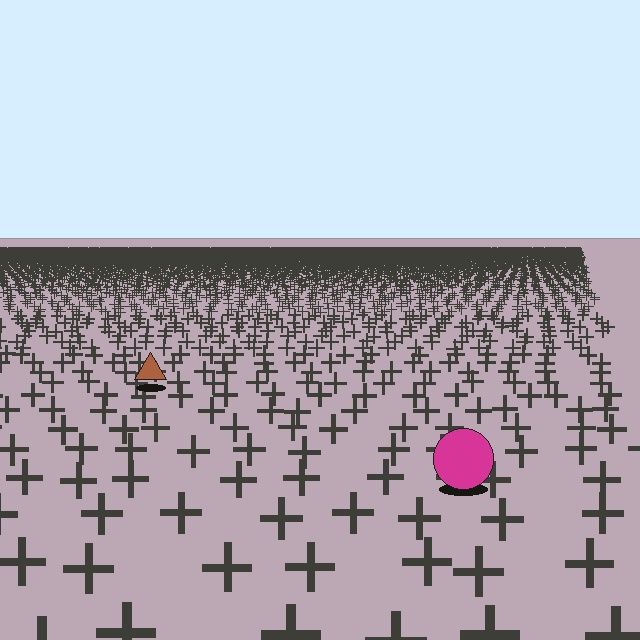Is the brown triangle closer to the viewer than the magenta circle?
No. The magenta circle is closer — you can tell from the texture gradient: the ground texture is coarser near it.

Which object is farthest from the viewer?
The brown triangle is farthest from the viewer. It appears smaller and the ground texture around it is denser.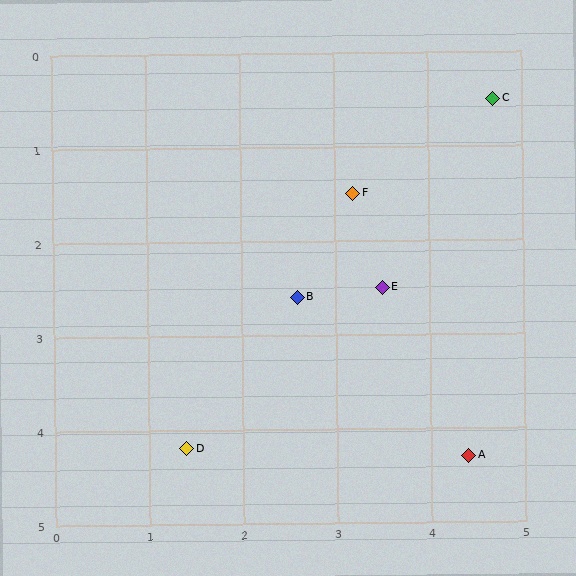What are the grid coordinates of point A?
Point A is at approximately (4.4, 4.3).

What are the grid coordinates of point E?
Point E is at approximately (3.5, 2.5).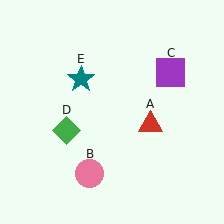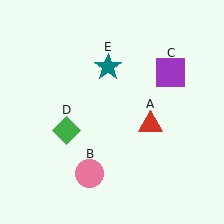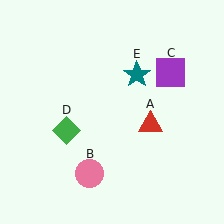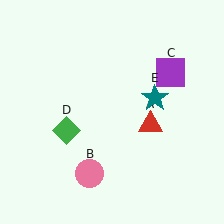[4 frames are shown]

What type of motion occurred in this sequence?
The teal star (object E) rotated clockwise around the center of the scene.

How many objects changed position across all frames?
1 object changed position: teal star (object E).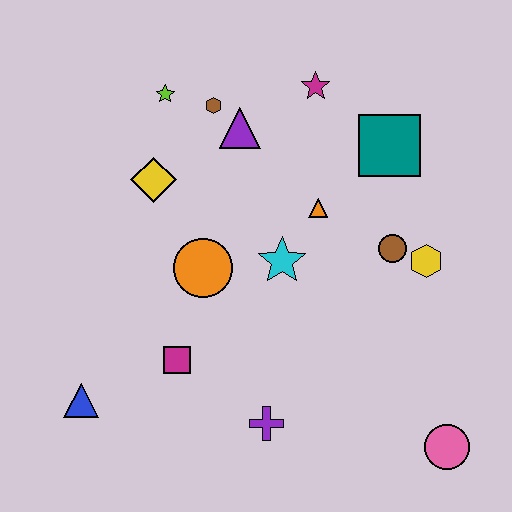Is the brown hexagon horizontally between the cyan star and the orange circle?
Yes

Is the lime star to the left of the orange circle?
Yes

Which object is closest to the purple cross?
The magenta square is closest to the purple cross.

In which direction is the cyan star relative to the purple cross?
The cyan star is above the purple cross.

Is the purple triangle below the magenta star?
Yes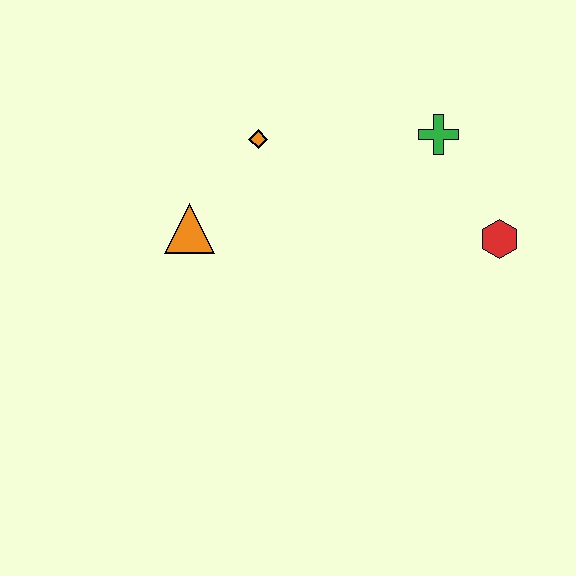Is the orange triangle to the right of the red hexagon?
No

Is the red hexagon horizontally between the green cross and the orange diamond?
No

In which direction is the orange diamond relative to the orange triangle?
The orange diamond is above the orange triangle.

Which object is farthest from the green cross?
The orange triangle is farthest from the green cross.